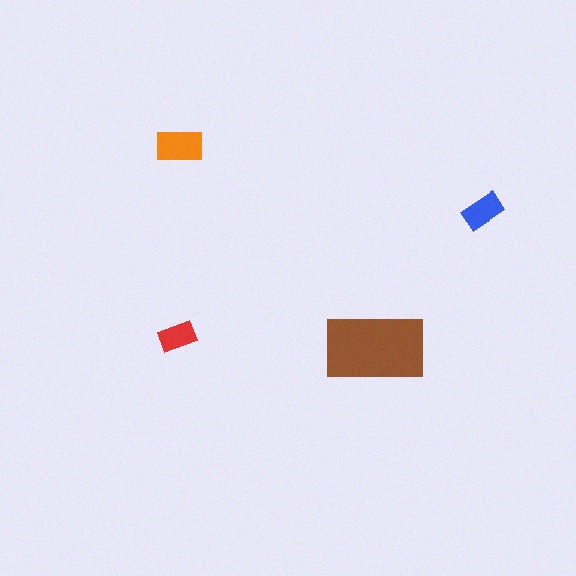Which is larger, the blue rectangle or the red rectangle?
The blue one.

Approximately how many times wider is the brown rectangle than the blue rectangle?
About 2.5 times wider.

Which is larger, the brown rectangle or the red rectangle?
The brown one.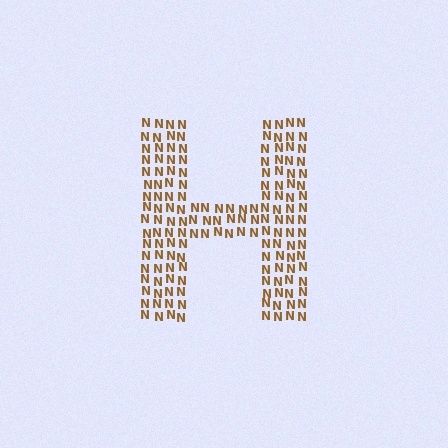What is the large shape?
The large shape is the letter H.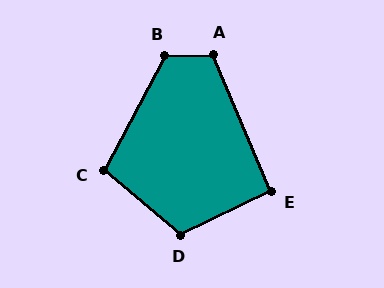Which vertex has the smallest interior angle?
E, at approximately 93 degrees.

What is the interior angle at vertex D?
Approximately 114 degrees (obtuse).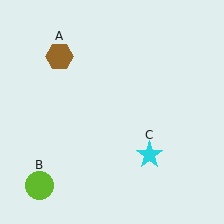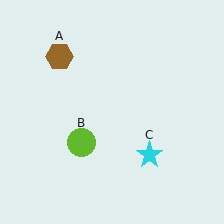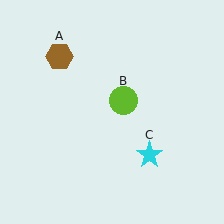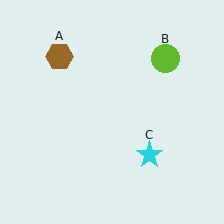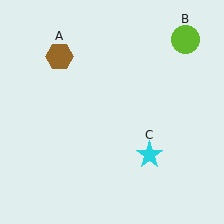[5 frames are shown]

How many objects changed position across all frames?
1 object changed position: lime circle (object B).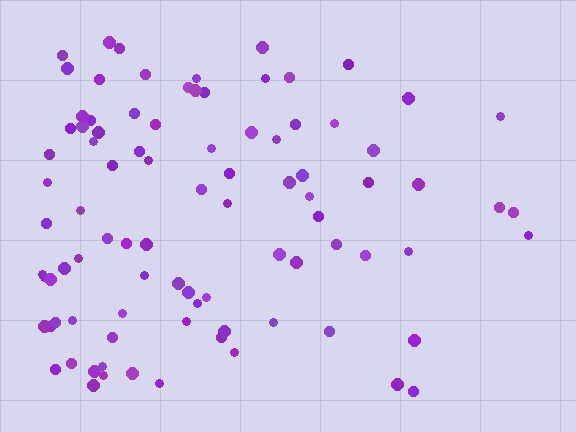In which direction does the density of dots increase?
From right to left, with the left side densest.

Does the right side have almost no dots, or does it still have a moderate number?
Still a moderate number, just noticeably fewer than the left.